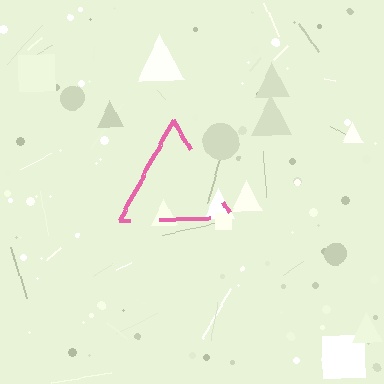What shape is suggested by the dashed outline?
The dashed outline suggests a triangle.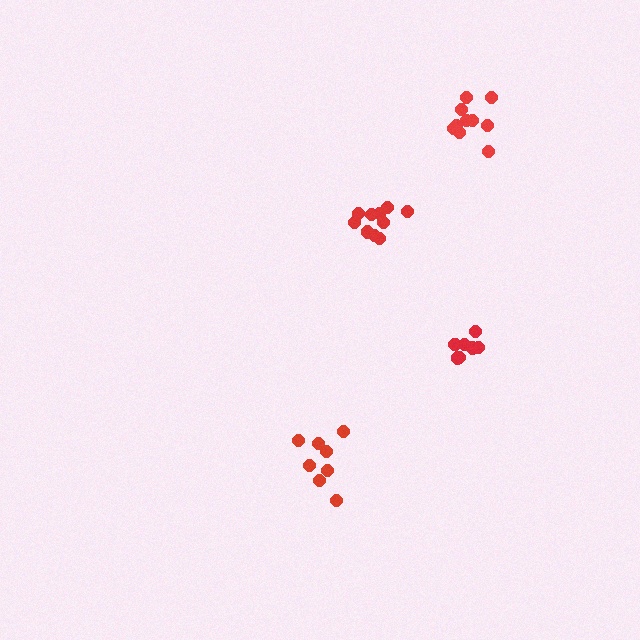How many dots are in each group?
Group 1: 8 dots, Group 2: 7 dots, Group 3: 10 dots, Group 4: 10 dots (35 total).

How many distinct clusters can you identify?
There are 4 distinct clusters.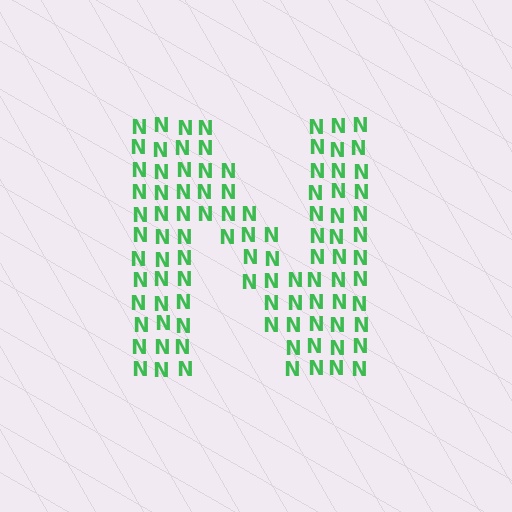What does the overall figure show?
The overall figure shows the letter N.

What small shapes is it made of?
It is made of small letter N's.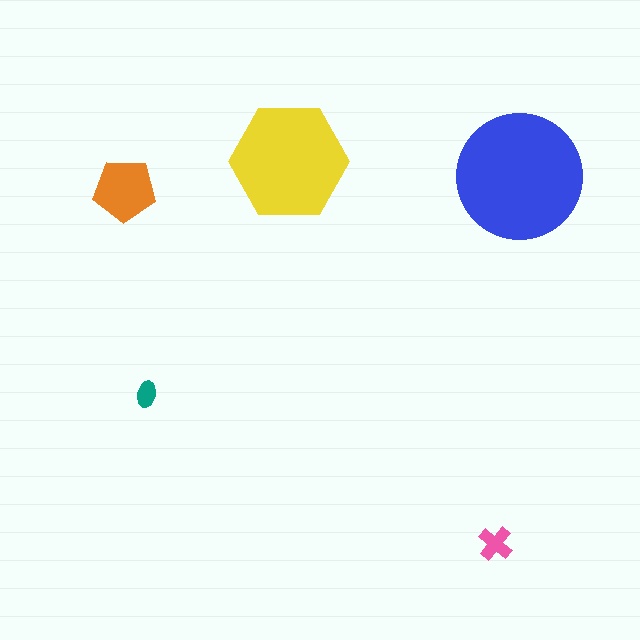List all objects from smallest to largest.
The teal ellipse, the pink cross, the orange pentagon, the yellow hexagon, the blue circle.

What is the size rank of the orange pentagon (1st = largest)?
3rd.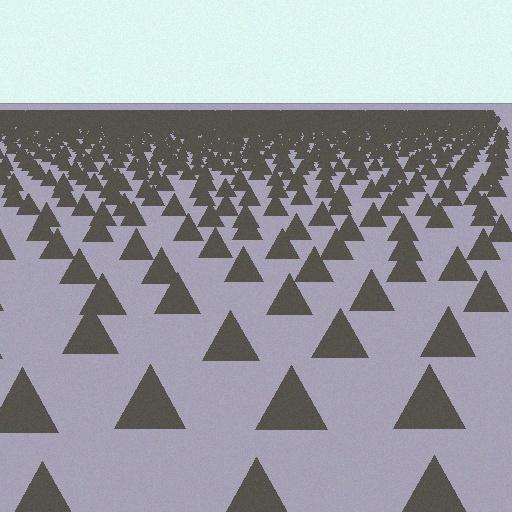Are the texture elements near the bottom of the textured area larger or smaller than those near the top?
Larger. Near the bottom, elements are closer to the viewer and appear at a bigger on-screen size.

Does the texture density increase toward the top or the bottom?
Density increases toward the top.